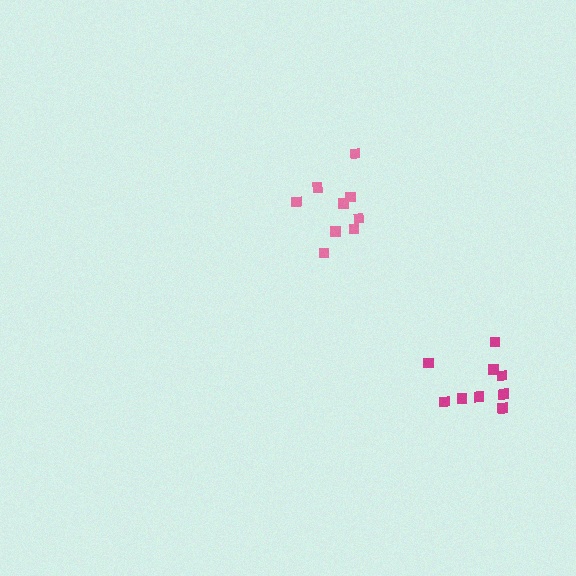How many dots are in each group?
Group 1: 10 dots, Group 2: 9 dots (19 total).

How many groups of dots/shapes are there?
There are 2 groups.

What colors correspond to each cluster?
The clusters are colored: magenta, pink.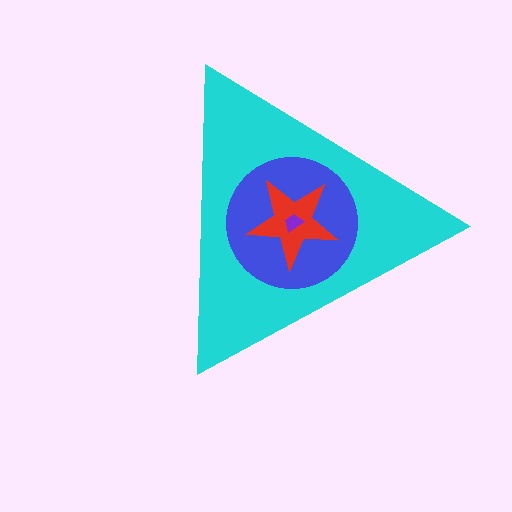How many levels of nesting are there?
4.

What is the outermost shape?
The cyan triangle.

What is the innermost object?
The purple trapezoid.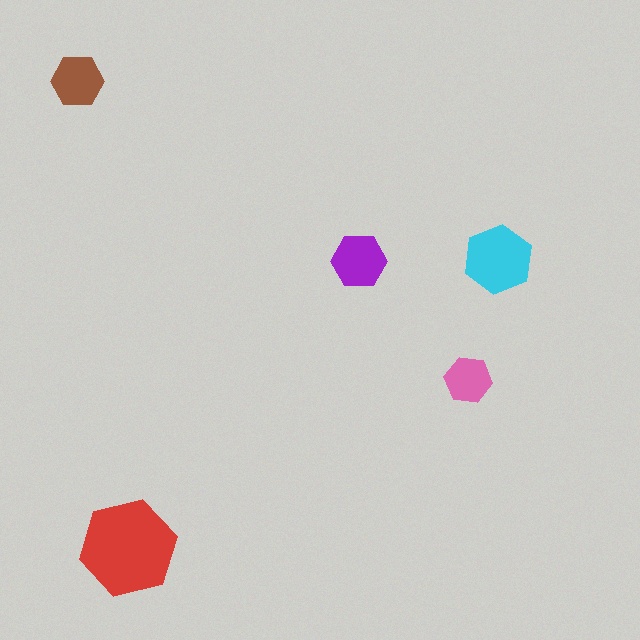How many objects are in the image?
There are 5 objects in the image.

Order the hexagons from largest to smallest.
the red one, the cyan one, the purple one, the brown one, the pink one.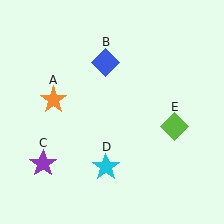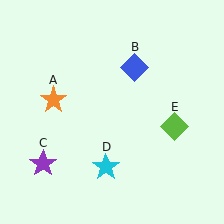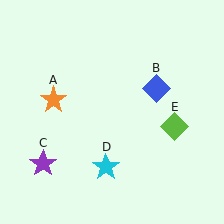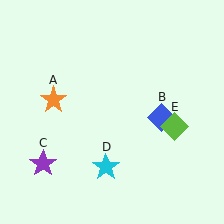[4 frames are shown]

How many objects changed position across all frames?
1 object changed position: blue diamond (object B).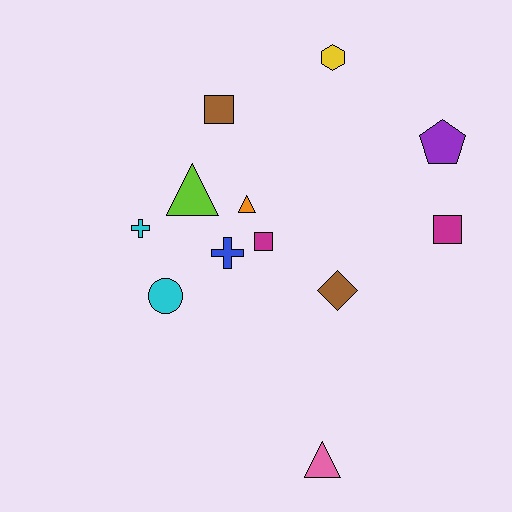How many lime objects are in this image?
There is 1 lime object.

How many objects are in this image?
There are 12 objects.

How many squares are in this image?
There are 3 squares.